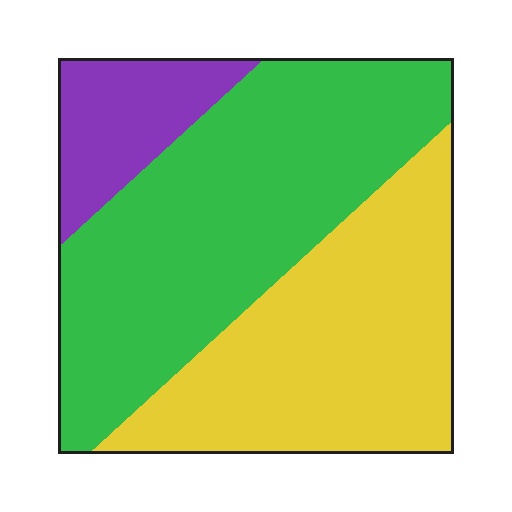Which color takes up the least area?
Purple, at roughly 15%.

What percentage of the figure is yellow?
Yellow covers about 40% of the figure.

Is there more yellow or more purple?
Yellow.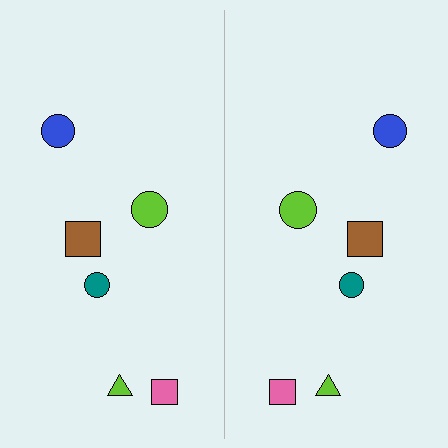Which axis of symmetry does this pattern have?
The pattern has a vertical axis of symmetry running through the center of the image.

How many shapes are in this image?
There are 12 shapes in this image.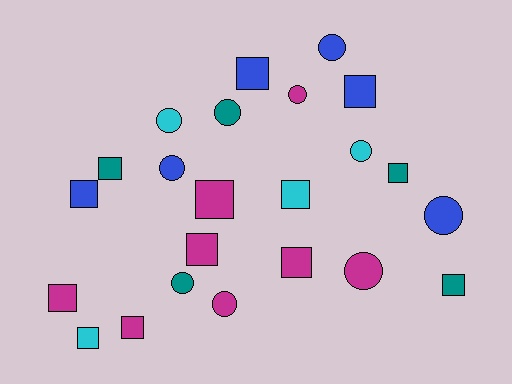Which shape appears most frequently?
Square, with 13 objects.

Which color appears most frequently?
Magenta, with 8 objects.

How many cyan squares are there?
There are 2 cyan squares.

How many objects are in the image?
There are 23 objects.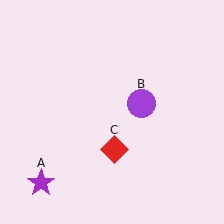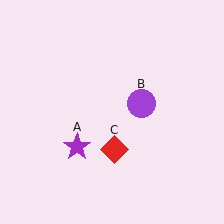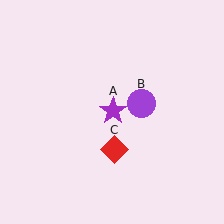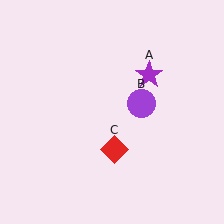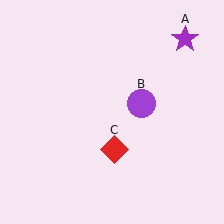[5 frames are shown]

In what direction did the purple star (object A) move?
The purple star (object A) moved up and to the right.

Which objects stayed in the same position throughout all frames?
Purple circle (object B) and red diamond (object C) remained stationary.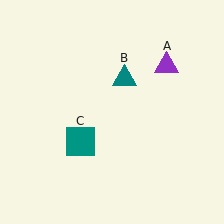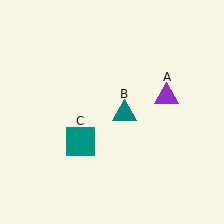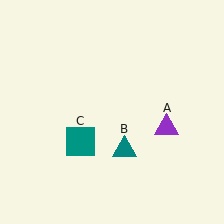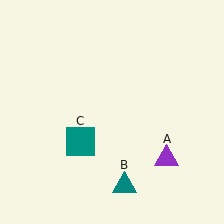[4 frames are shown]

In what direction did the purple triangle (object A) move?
The purple triangle (object A) moved down.